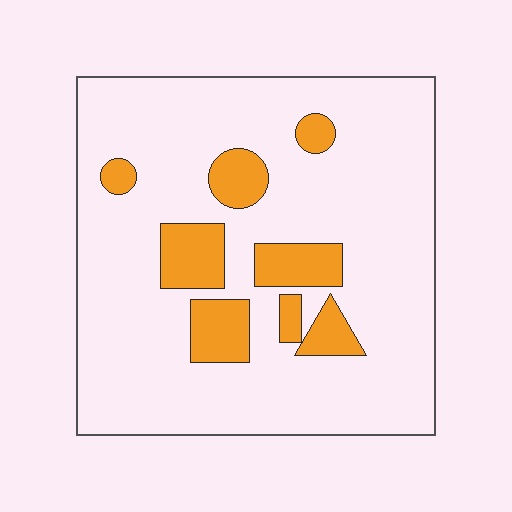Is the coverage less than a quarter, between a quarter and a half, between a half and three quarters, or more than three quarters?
Less than a quarter.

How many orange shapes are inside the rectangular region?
8.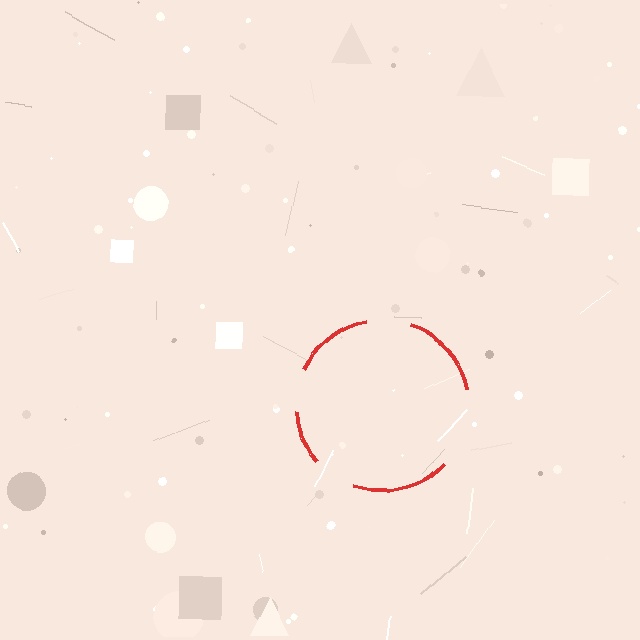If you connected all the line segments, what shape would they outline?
They would outline a circle.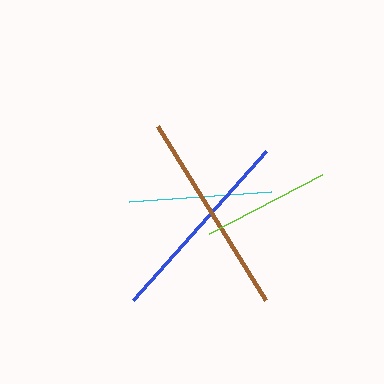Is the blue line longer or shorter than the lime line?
The blue line is longer than the lime line.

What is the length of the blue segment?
The blue segment is approximately 200 pixels long.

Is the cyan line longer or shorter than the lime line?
The cyan line is longer than the lime line.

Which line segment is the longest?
The brown line is the longest at approximately 204 pixels.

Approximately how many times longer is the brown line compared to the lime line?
The brown line is approximately 1.6 times the length of the lime line.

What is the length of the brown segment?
The brown segment is approximately 204 pixels long.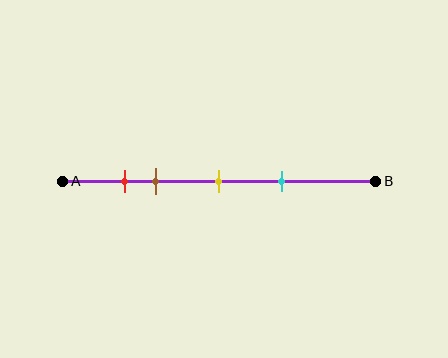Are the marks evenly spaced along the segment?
No, the marks are not evenly spaced.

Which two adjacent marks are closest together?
The red and brown marks are the closest adjacent pair.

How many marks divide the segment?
There are 4 marks dividing the segment.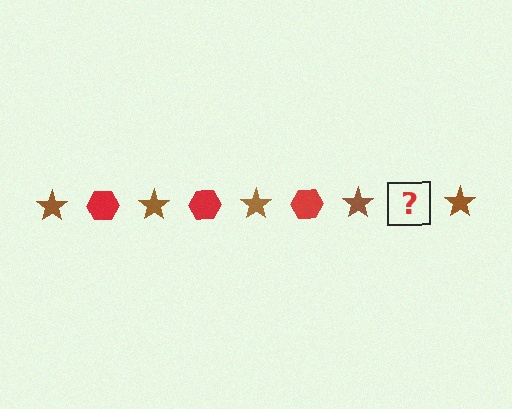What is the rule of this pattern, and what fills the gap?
The rule is that the pattern alternates between brown star and red hexagon. The gap should be filled with a red hexagon.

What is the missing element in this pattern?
The missing element is a red hexagon.